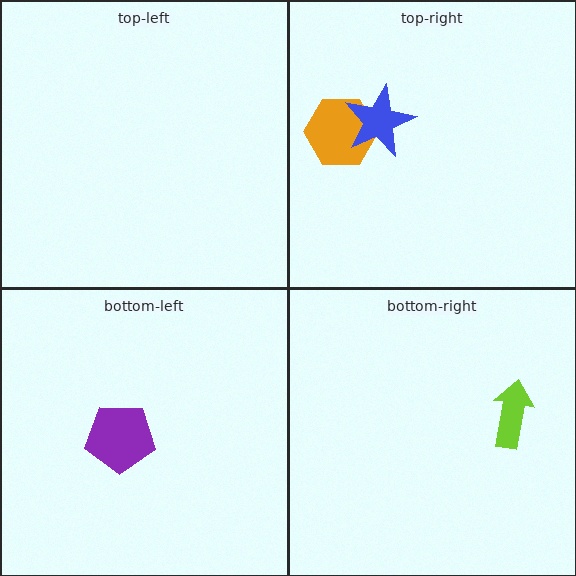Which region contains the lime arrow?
The bottom-right region.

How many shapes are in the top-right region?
2.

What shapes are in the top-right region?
The orange hexagon, the blue star.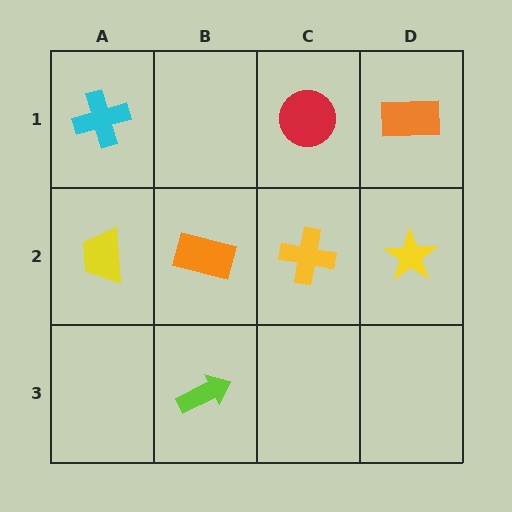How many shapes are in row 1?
3 shapes.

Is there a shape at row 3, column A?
No, that cell is empty.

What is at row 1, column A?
A cyan cross.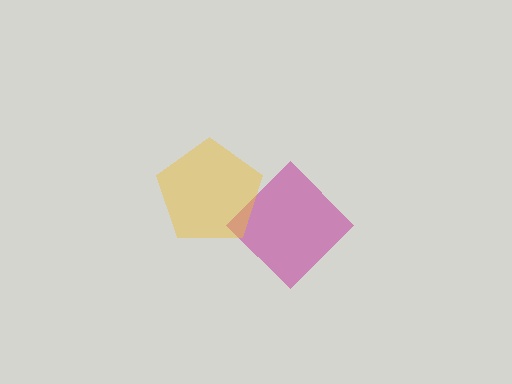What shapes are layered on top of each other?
The layered shapes are: a magenta diamond, a yellow pentagon.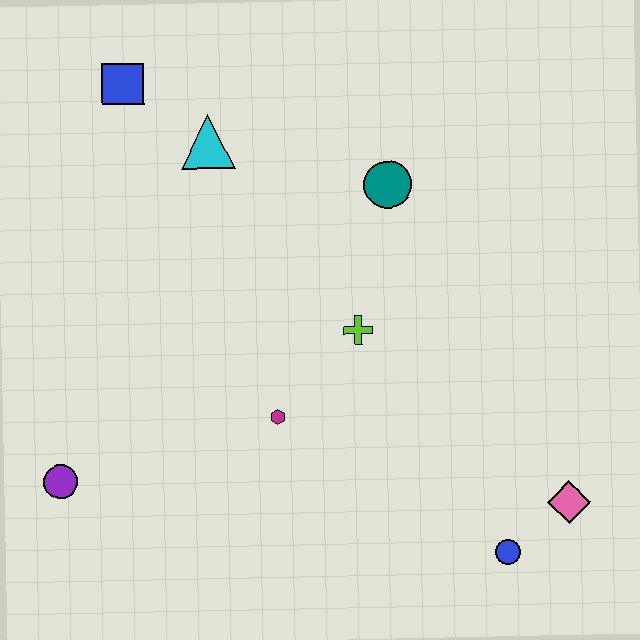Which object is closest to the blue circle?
The pink diamond is closest to the blue circle.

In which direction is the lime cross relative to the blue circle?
The lime cross is above the blue circle.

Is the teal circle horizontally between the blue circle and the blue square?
Yes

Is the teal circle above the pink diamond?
Yes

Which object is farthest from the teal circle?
The purple circle is farthest from the teal circle.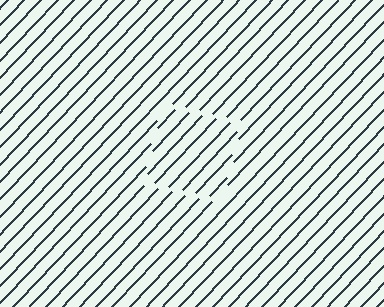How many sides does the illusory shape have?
4 sides — the line-ends trace a square.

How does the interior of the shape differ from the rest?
The interior of the shape contains the same grating, shifted by half a period — the contour is defined by the phase discontinuity where line-ends from the inner and outer gratings abut.